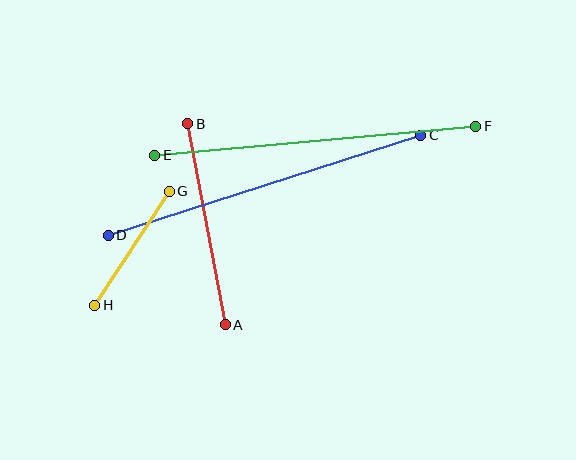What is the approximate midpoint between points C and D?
The midpoint is at approximately (265, 185) pixels.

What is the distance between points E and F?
The distance is approximately 322 pixels.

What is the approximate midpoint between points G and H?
The midpoint is at approximately (132, 248) pixels.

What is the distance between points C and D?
The distance is approximately 328 pixels.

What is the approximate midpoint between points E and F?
The midpoint is at approximately (315, 141) pixels.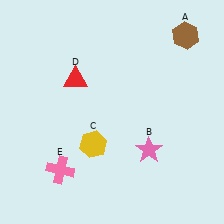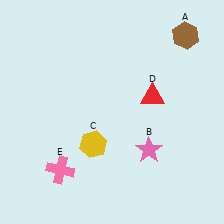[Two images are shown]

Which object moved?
The red triangle (D) moved right.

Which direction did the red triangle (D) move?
The red triangle (D) moved right.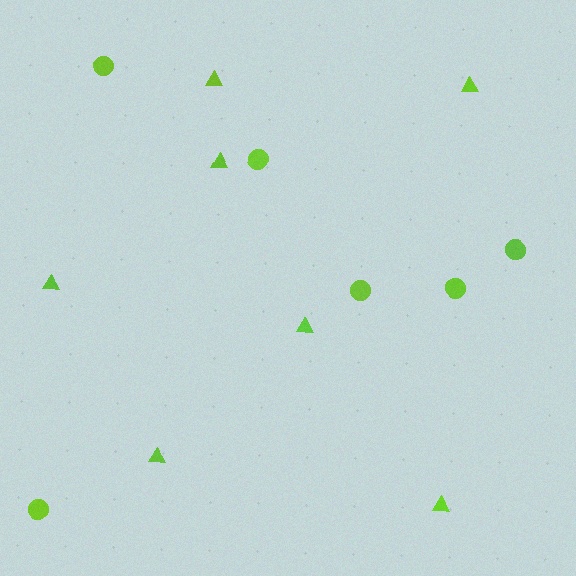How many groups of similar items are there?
There are 2 groups: one group of triangles (7) and one group of circles (6).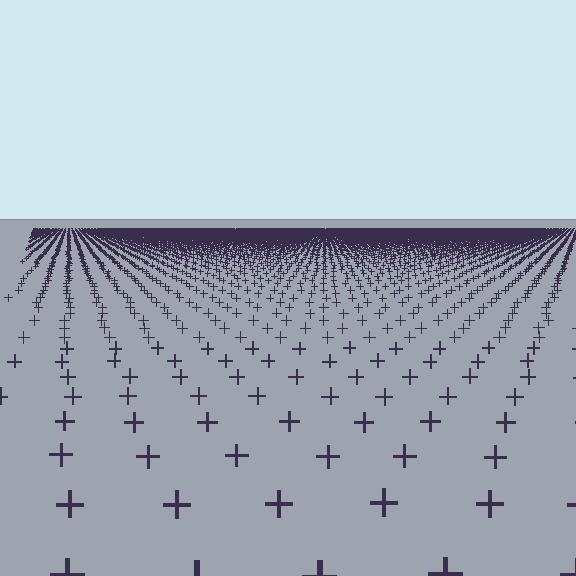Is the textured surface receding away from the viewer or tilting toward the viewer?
The surface is receding away from the viewer. Texture elements get smaller and denser toward the top.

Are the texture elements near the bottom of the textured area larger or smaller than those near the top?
Larger. Near the bottom, elements are closer to the viewer and appear at a bigger on-screen size.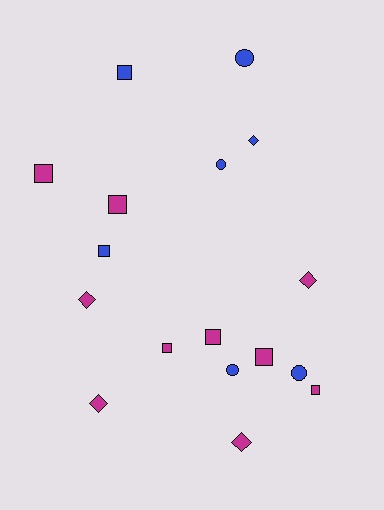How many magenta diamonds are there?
There are 4 magenta diamonds.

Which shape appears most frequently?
Square, with 8 objects.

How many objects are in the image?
There are 17 objects.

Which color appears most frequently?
Magenta, with 10 objects.